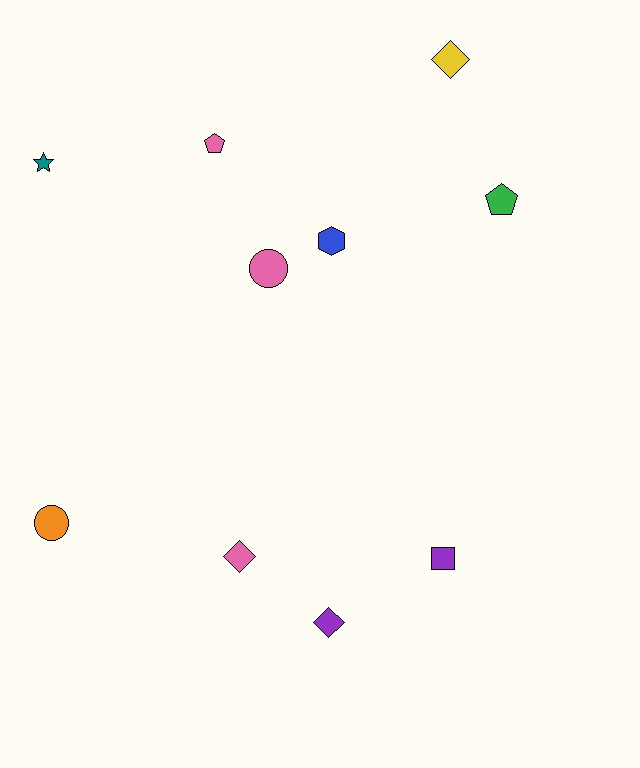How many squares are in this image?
There is 1 square.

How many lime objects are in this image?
There are no lime objects.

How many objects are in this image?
There are 10 objects.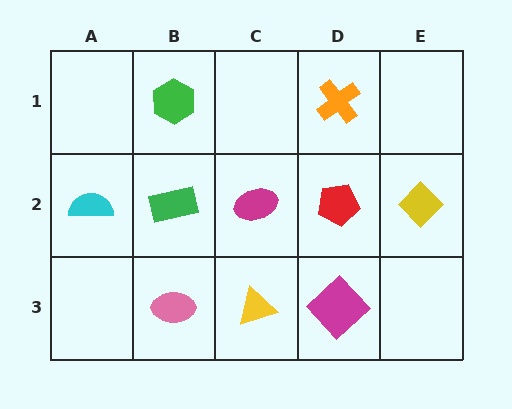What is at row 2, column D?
A red pentagon.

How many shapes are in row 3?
3 shapes.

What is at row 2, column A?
A cyan semicircle.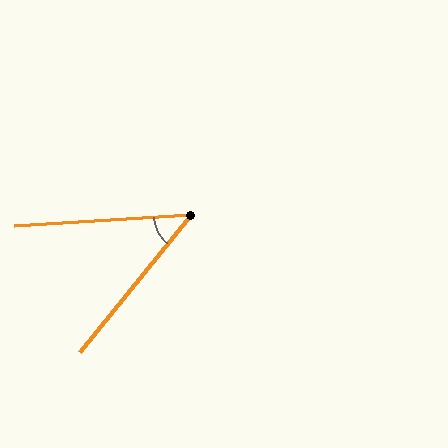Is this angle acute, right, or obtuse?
It is acute.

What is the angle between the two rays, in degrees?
Approximately 47 degrees.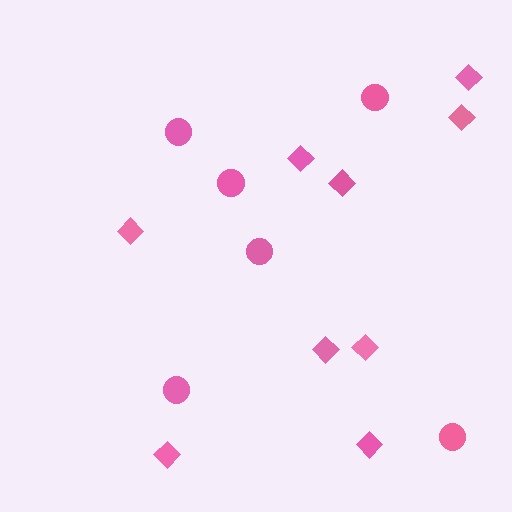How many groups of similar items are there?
There are 2 groups: one group of circles (6) and one group of diamonds (9).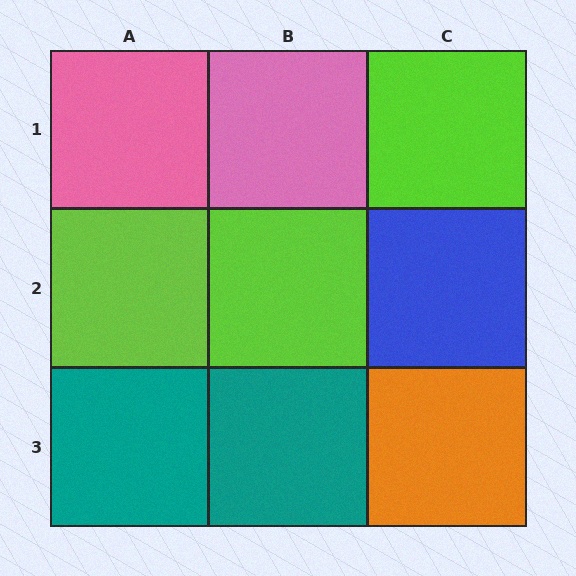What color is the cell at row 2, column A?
Lime.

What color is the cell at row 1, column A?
Pink.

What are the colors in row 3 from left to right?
Teal, teal, orange.